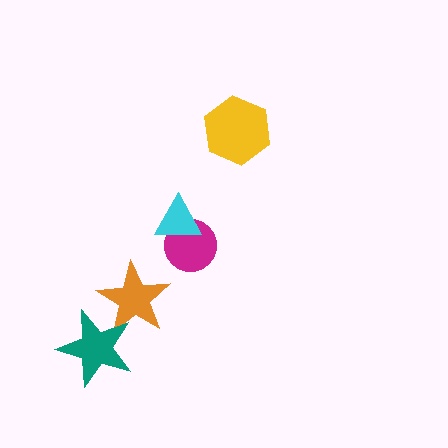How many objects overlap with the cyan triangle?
1 object overlaps with the cyan triangle.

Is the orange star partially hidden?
Yes, it is partially covered by another shape.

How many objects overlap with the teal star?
1 object overlaps with the teal star.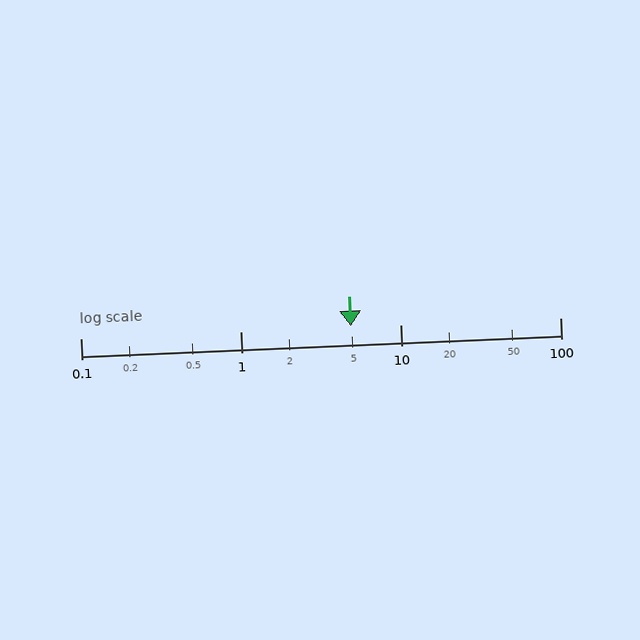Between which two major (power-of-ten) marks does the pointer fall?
The pointer is between 1 and 10.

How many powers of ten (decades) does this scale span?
The scale spans 3 decades, from 0.1 to 100.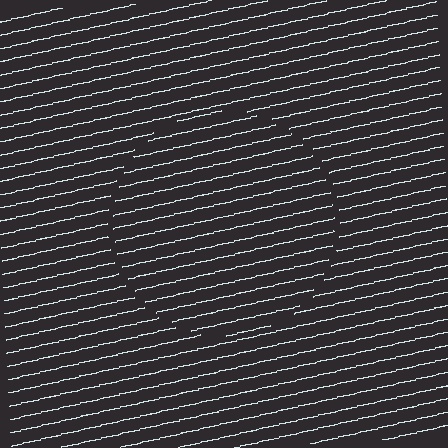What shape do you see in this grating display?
An illusory circle. The interior of the shape contains the same grating, shifted by half a period — the contour is defined by the phase discontinuity where line-ends from the inner and outer gratings abut.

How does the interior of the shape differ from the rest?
The interior of the shape contains the same grating, shifted by half a period — the contour is defined by the phase discontinuity where line-ends from the inner and outer gratings abut.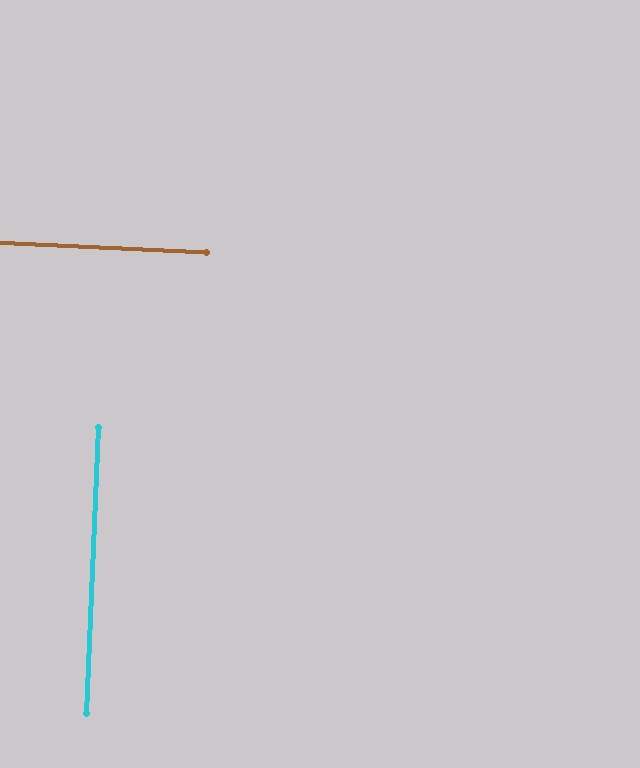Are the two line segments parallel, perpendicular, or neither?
Perpendicular — they meet at approximately 90°.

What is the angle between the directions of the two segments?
Approximately 90 degrees.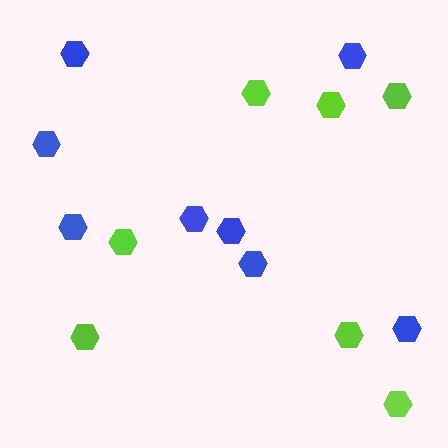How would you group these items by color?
There are 2 groups: one group of blue hexagons (8) and one group of lime hexagons (7).